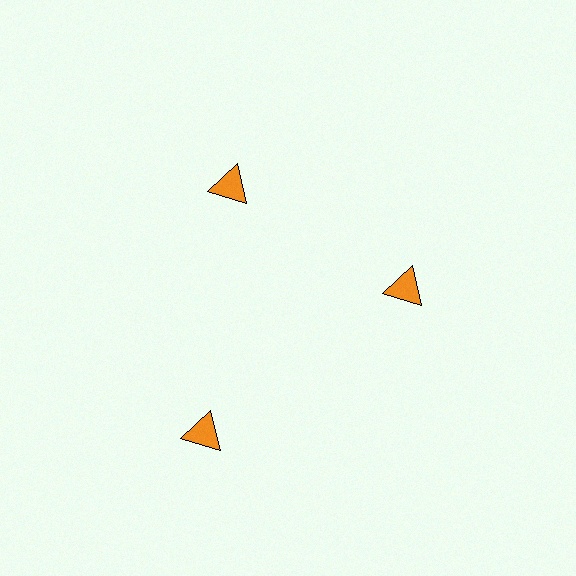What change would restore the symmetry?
The symmetry would be restored by moving it inward, back onto the ring so that all 3 triangles sit at equal angles and equal distance from the center.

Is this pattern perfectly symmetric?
No. The 3 orange triangles are arranged in a ring, but one element near the 7 o'clock position is pushed outward from the center, breaking the 3-fold rotational symmetry.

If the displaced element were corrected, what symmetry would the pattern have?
It would have 3-fold rotational symmetry — the pattern would map onto itself every 120 degrees.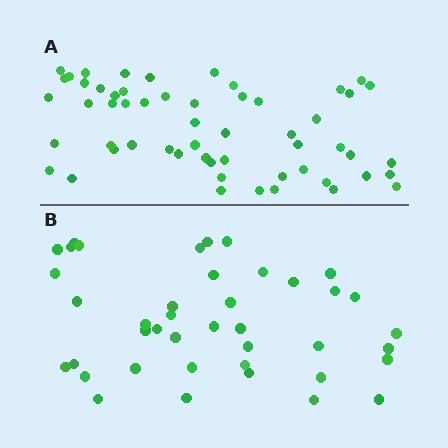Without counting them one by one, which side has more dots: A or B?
Region A (the top region) has more dots.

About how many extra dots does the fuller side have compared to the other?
Region A has approximately 15 more dots than region B.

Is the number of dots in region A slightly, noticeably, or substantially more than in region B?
Region A has noticeably more, but not dramatically so. The ratio is roughly 1.4 to 1.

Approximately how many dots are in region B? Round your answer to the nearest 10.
About 40 dots. (The exact count is 41, which rounds to 40.)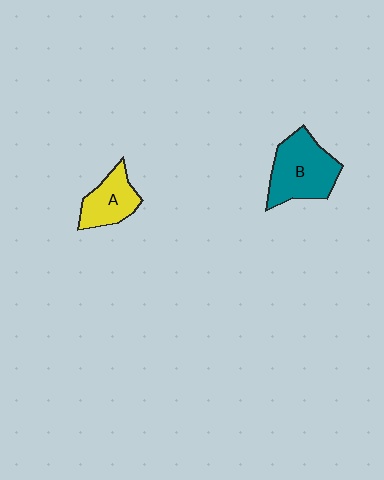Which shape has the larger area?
Shape B (teal).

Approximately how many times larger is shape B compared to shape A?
Approximately 1.6 times.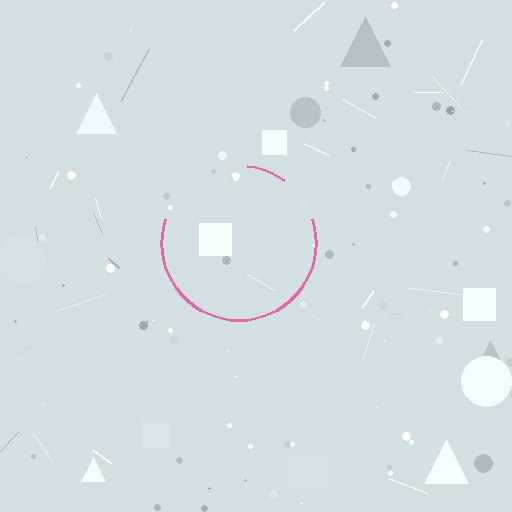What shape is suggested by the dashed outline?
The dashed outline suggests a circle.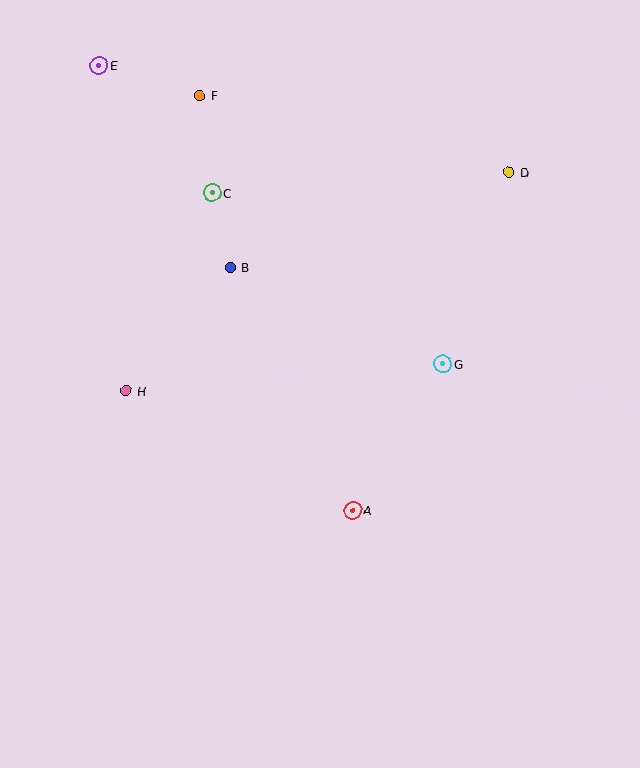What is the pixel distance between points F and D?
The distance between F and D is 319 pixels.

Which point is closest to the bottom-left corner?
Point H is closest to the bottom-left corner.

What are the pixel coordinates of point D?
Point D is at (509, 172).